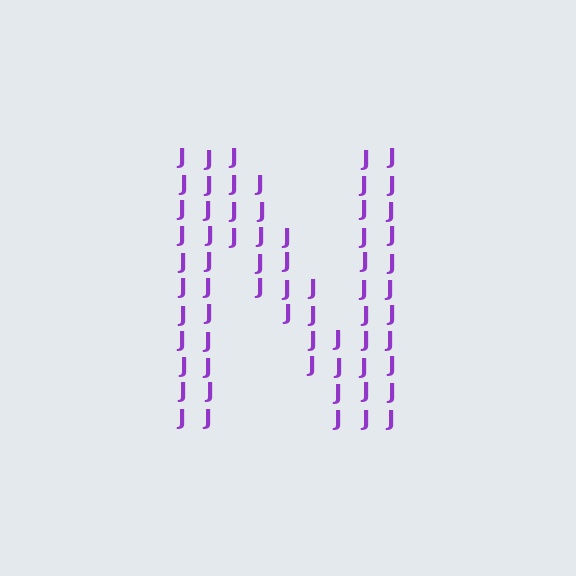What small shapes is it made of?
It is made of small letter J's.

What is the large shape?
The large shape is the letter N.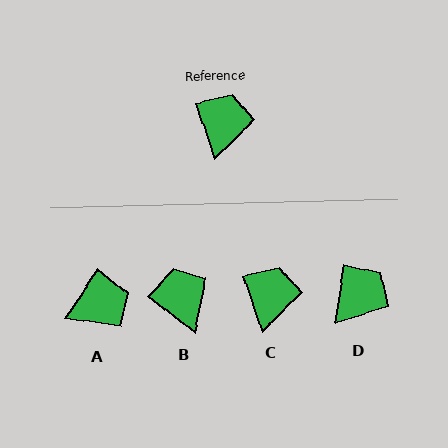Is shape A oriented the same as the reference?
No, it is off by about 53 degrees.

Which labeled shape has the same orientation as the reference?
C.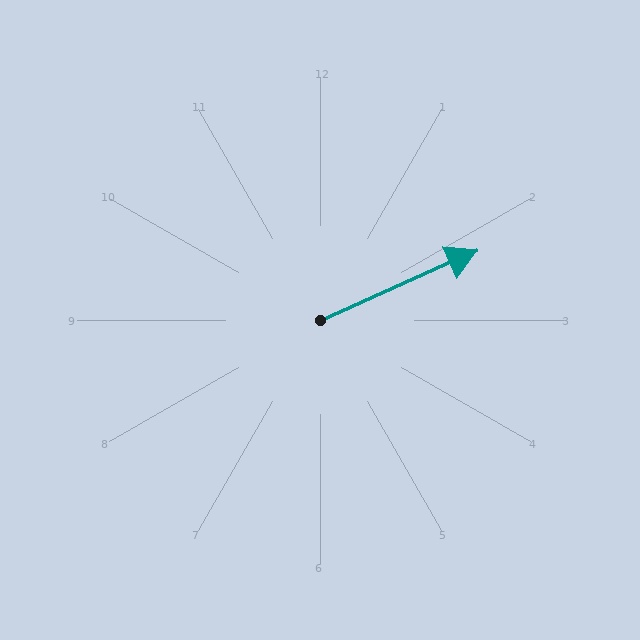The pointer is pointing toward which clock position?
Roughly 2 o'clock.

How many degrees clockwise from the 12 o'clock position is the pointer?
Approximately 66 degrees.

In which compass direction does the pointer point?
Northeast.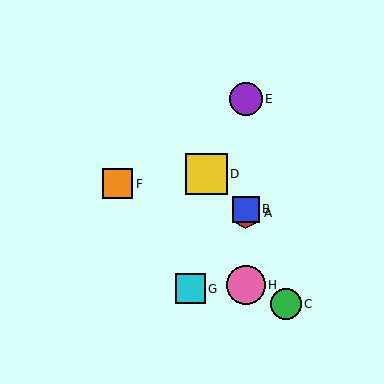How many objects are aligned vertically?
4 objects (A, B, E, H) are aligned vertically.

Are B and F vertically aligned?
No, B is at x≈246 and F is at x≈118.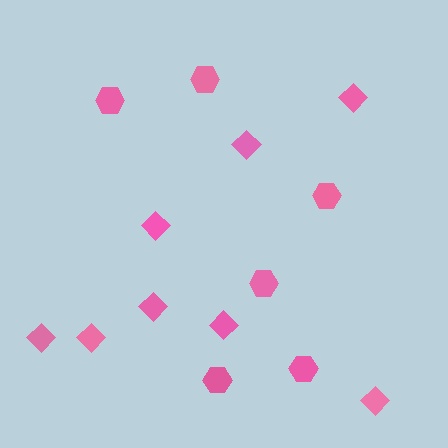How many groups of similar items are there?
There are 2 groups: one group of diamonds (8) and one group of hexagons (6).